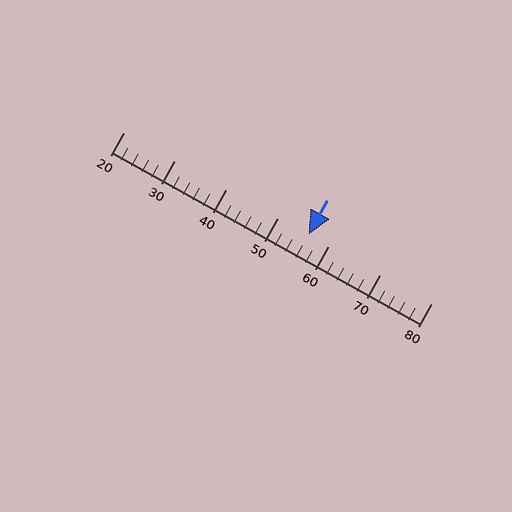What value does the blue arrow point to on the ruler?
The blue arrow points to approximately 56.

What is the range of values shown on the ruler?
The ruler shows values from 20 to 80.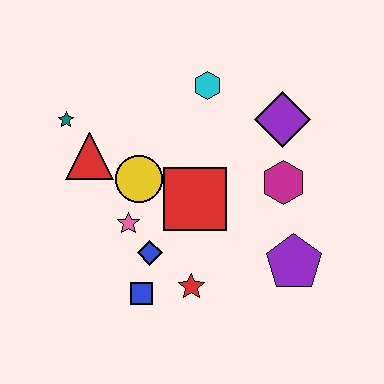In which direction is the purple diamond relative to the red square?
The purple diamond is to the right of the red square.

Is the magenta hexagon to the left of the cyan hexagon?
No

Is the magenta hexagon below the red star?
No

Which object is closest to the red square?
The yellow circle is closest to the red square.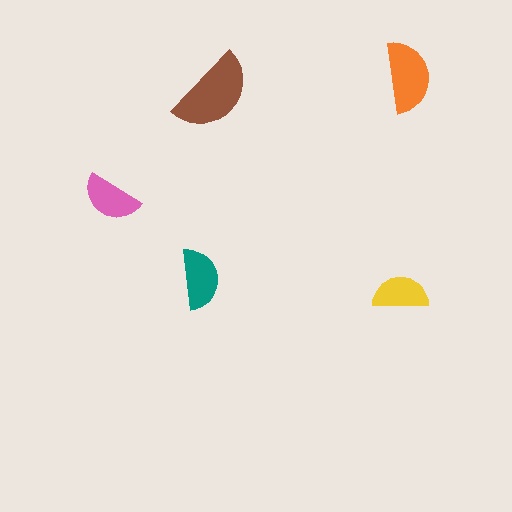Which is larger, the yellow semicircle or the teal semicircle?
The teal one.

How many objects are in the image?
There are 5 objects in the image.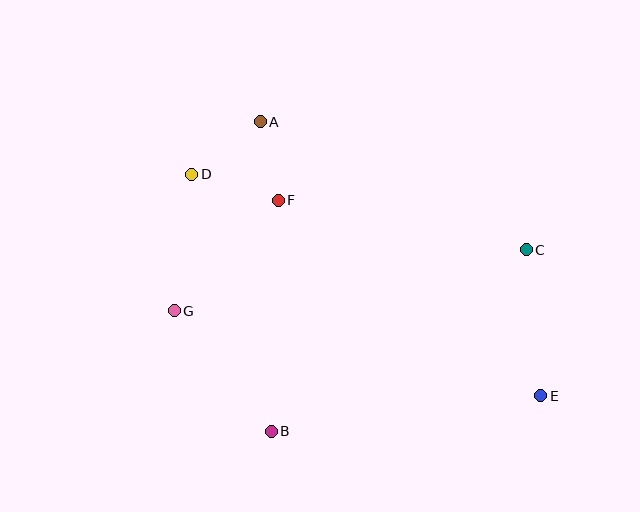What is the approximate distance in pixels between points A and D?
The distance between A and D is approximately 86 pixels.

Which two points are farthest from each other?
Points D and E are farthest from each other.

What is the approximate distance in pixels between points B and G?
The distance between B and G is approximately 155 pixels.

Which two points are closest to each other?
Points A and F are closest to each other.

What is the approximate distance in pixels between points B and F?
The distance between B and F is approximately 231 pixels.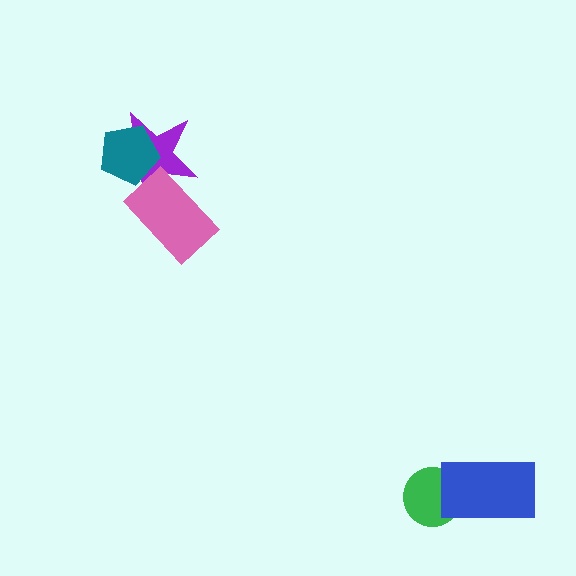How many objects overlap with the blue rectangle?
1 object overlaps with the blue rectangle.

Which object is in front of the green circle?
The blue rectangle is in front of the green circle.